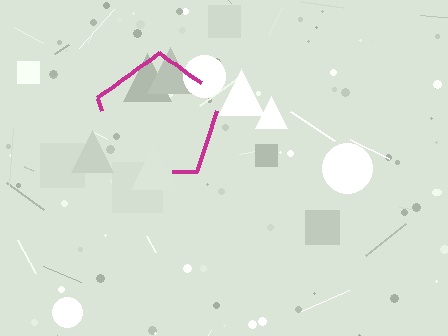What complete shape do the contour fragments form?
The contour fragments form a pentagon.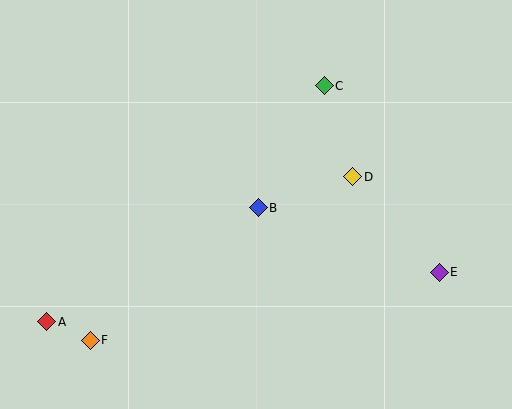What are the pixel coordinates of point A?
Point A is at (47, 322).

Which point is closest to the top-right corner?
Point C is closest to the top-right corner.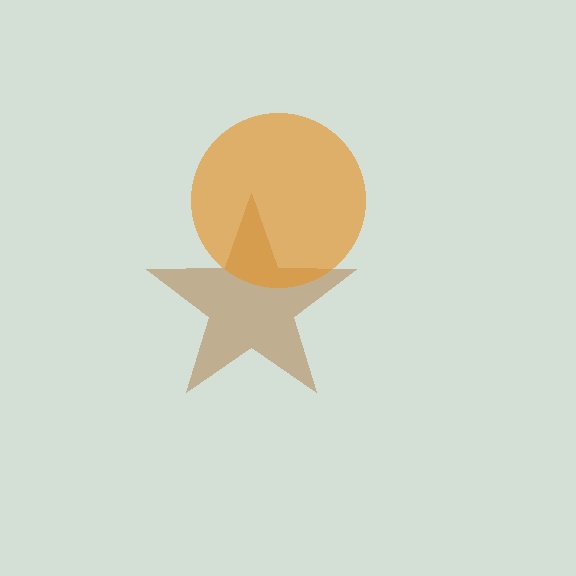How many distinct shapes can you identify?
There are 2 distinct shapes: a brown star, an orange circle.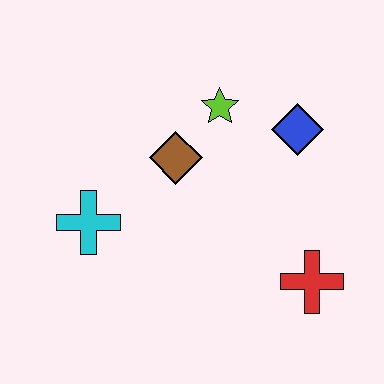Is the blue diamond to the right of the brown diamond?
Yes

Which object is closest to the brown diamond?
The lime star is closest to the brown diamond.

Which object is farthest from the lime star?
The red cross is farthest from the lime star.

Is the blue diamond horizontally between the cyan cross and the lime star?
No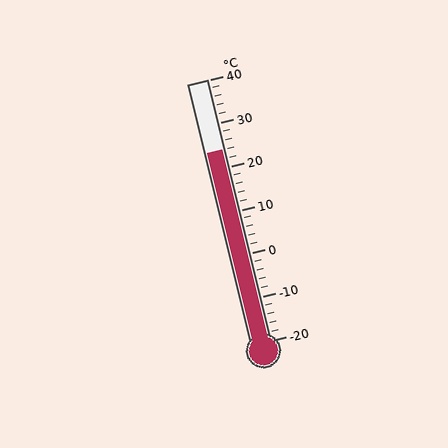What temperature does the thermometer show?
The thermometer shows approximately 24°C.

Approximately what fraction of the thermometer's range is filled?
The thermometer is filled to approximately 75% of its range.